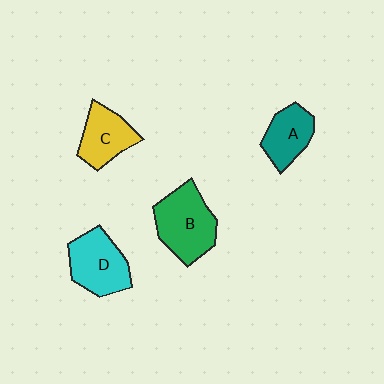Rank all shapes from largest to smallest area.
From largest to smallest: B (green), D (cyan), C (yellow), A (teal).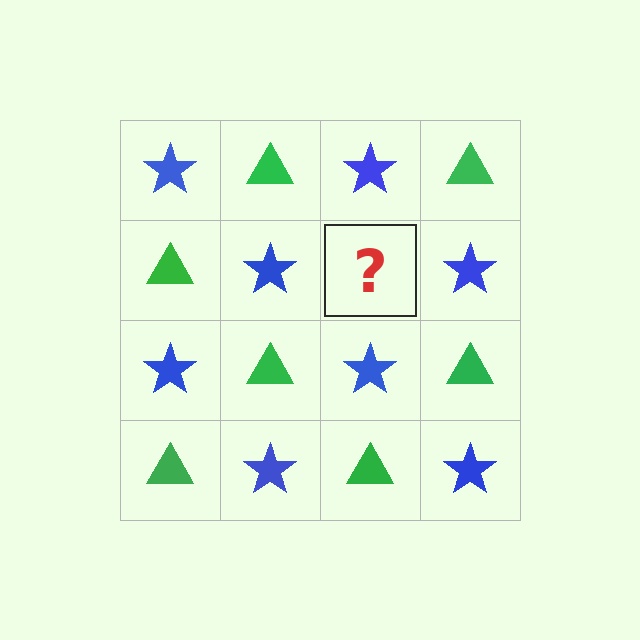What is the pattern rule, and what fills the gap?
The rule is that it alternates blue star and green triangle in a checkerboard pattern. The gap should be filled with a green triangle.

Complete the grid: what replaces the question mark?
The question mark should be replaced with a green triangle.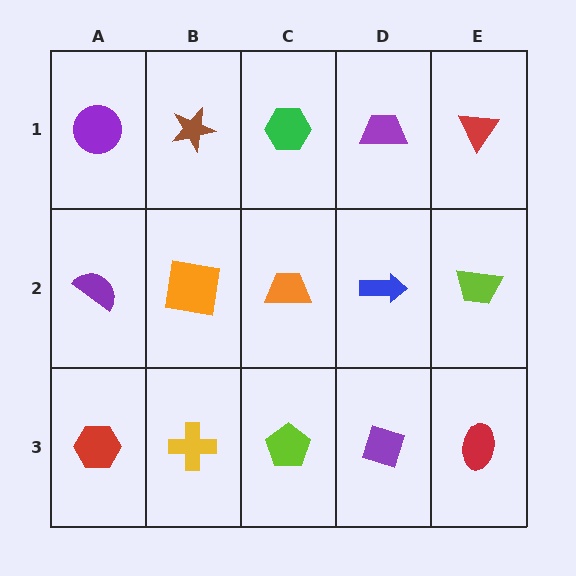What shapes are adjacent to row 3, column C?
An orange trapezoid (row 2, column C), a yellow cross (row 3, column B), a purple diamond (row 3, column D).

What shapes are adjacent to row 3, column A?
A purple semicircle (row 2, column A), a yellow cross (row 3, column B).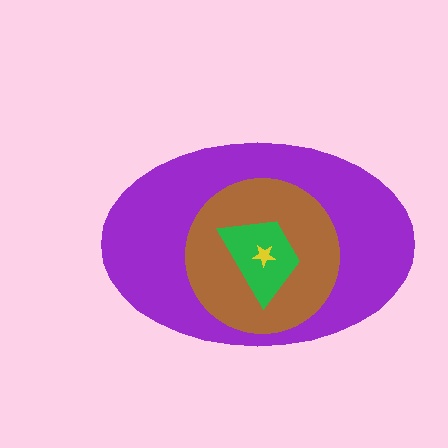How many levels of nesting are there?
4.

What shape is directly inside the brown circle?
The green trapezoid.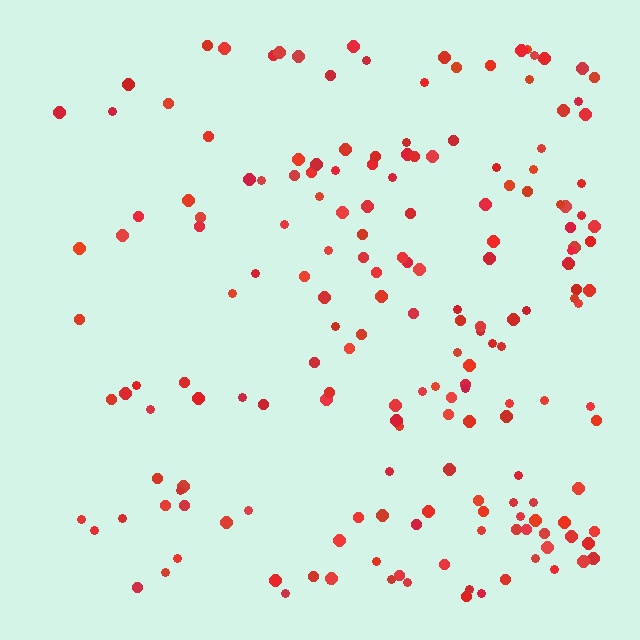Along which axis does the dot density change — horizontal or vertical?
Horizontal.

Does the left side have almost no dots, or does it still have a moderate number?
Still a moderate number, just noticeably fewer than the right.